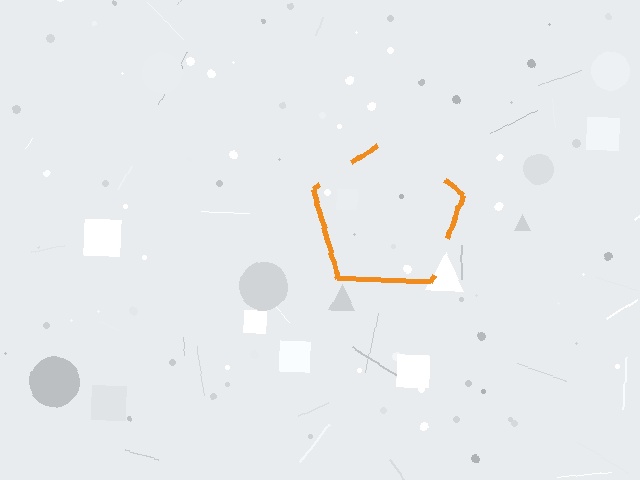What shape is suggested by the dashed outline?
The dashed outline suggests a pentagon.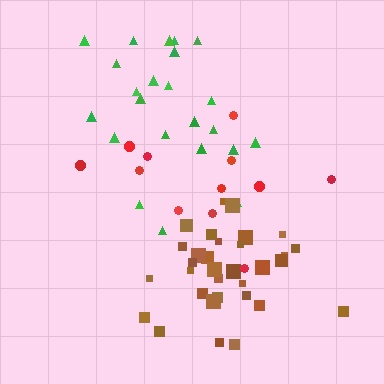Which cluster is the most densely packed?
Brown.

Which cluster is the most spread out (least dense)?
Red.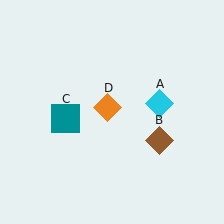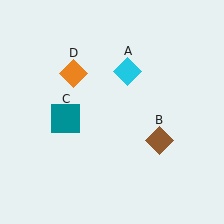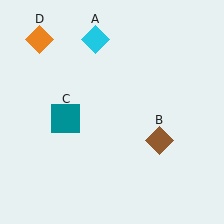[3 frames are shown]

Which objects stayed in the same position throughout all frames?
Brown diamond (object B) and teal square (object C) remained stationary.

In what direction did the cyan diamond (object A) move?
The cyan diamond (object A) moved up and to the left.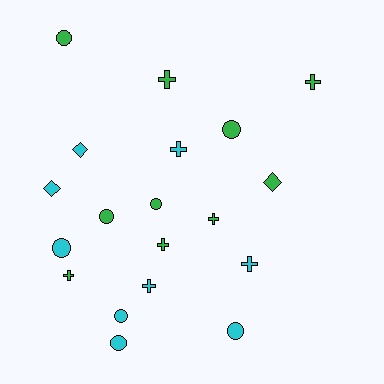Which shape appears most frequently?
Circle, with 8 objects.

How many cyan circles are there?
There are 4 cyan circles.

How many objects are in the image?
There are 19 objects.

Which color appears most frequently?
Green, with 10 objects.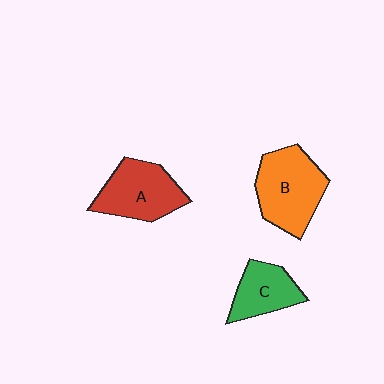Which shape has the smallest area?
Shape C (green).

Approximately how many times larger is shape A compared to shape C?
Approximately 1.4 times.